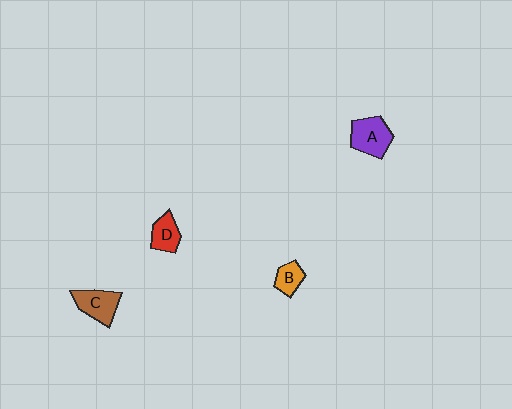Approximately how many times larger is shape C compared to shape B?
Approximately 1.6 times.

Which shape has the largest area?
Shape A (purple).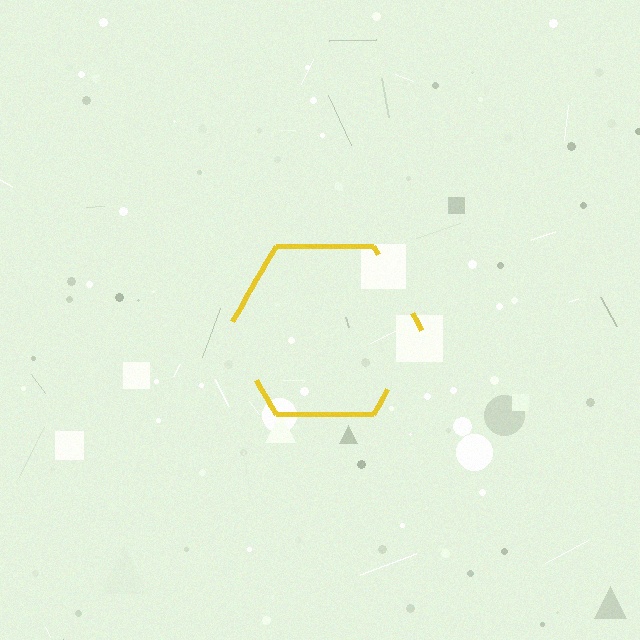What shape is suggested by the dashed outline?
The dashed outline suggests a hexagon.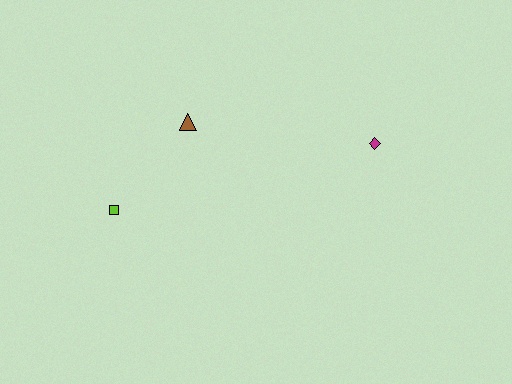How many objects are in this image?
There are 3 objects.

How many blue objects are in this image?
There are no blue objects.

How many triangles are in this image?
There is 1 triangle.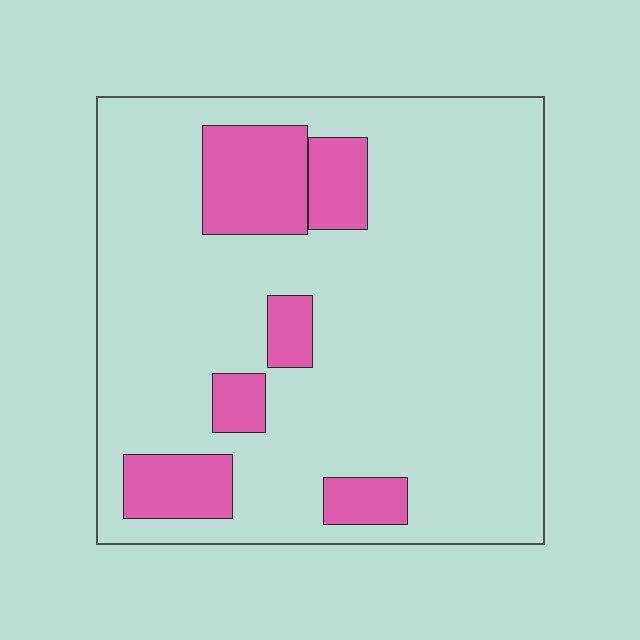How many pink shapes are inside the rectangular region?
6.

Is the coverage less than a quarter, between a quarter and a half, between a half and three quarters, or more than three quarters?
Less than a quarter.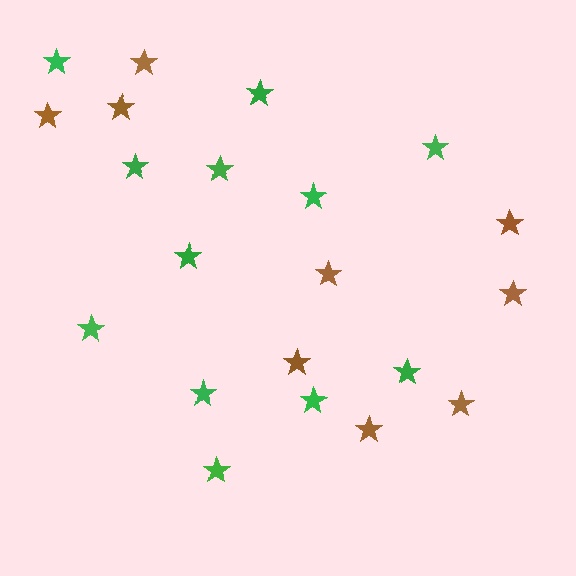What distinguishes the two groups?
There are 2 groups: one group of green stars (12) and one group of brown stars (9).